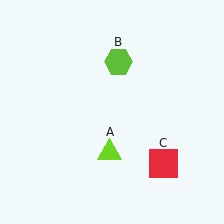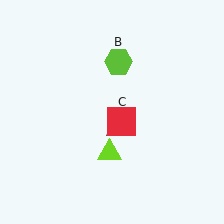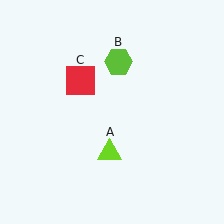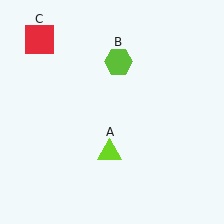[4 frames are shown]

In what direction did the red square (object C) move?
The red square (object C) moved up and to the left.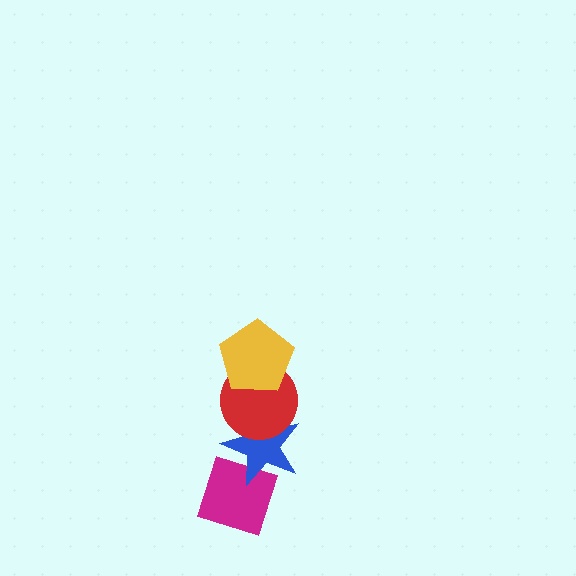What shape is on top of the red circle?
The yellow pentagon is on top of the red circle.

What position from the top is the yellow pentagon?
The yellow pentagon is 1st from the top.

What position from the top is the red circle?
The red circle is 2nd from the top.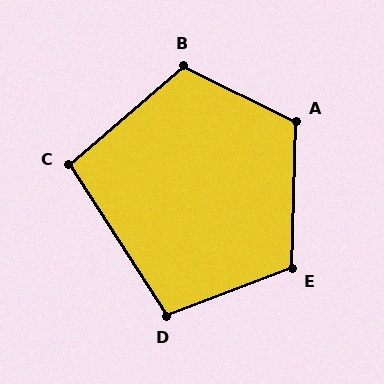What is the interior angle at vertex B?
Approximately 113 degrees (obtuse).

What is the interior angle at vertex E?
Approximately 112 degrees (obtuse).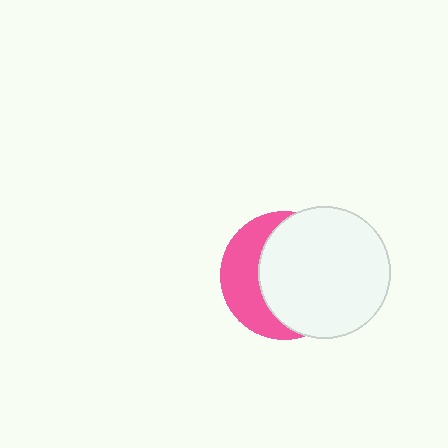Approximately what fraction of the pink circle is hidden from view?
Roughly 63% of the pink circle is hidden behind the white circle.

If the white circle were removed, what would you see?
You would see the complete pink circle.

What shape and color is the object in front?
The object in front is a white circle.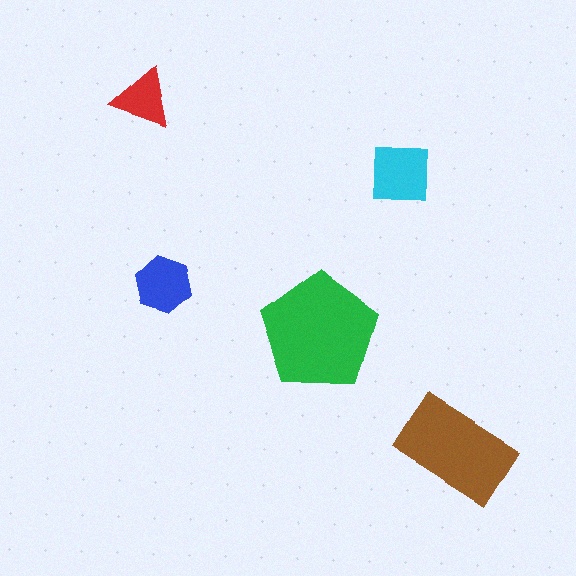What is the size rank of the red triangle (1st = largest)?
5th.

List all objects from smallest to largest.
The red triangle, the blue hexagon, the cyan square, the brown rectangle, the green pentagon.